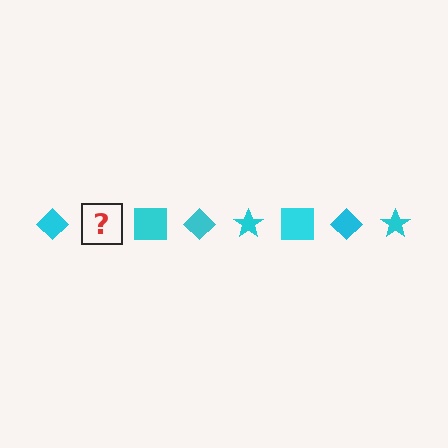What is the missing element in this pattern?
The missing element is a cyan star.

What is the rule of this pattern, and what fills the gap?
The rule is that the pattern cycles through diamond, star, square shapes in cyan. The gap should be filled with a cyan star.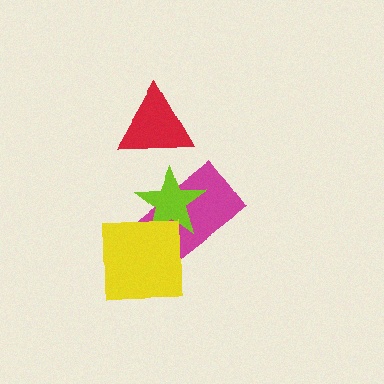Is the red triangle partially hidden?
No, no other shape covers it.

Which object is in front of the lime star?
The yellow square is in front of the lime star.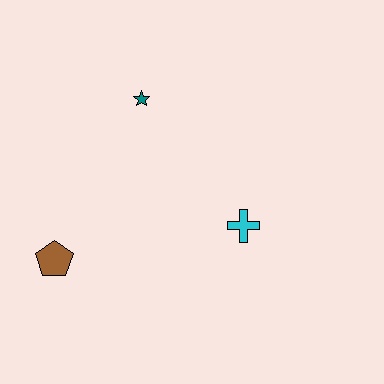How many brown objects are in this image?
There is 1 brown object.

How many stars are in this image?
There is 1 star.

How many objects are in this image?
There are 3 objects.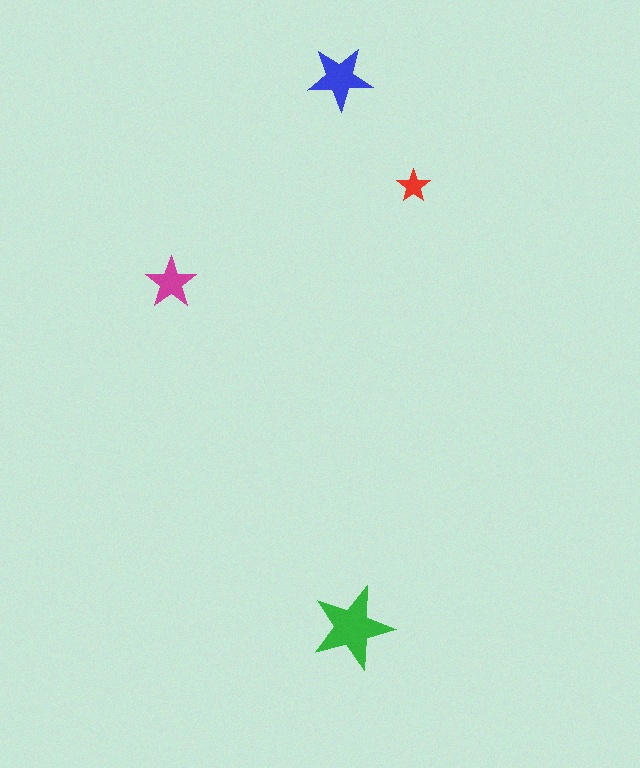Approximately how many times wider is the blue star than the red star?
About 2 times wider.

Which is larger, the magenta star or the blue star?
The blue one.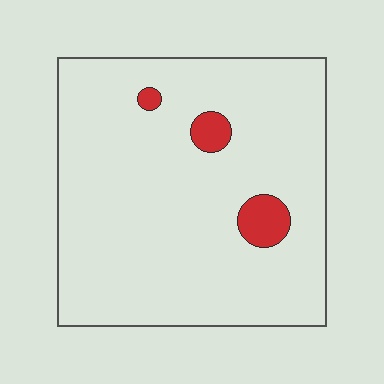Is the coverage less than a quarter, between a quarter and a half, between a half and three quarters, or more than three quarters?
Less than a quarter.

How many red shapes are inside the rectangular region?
3.